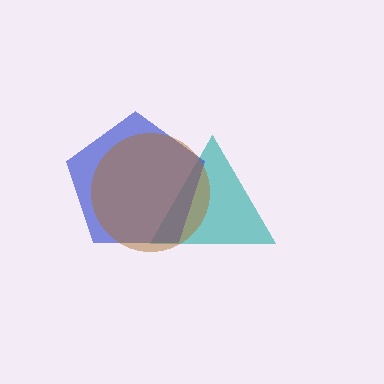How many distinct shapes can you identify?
There are 3 distinct shapes: a teal triangle, a blue pentagon, a brown circle.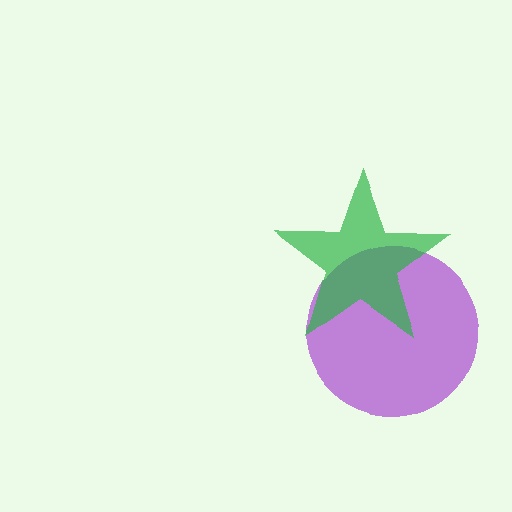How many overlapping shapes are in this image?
There are 2 overlapping shapes in the image.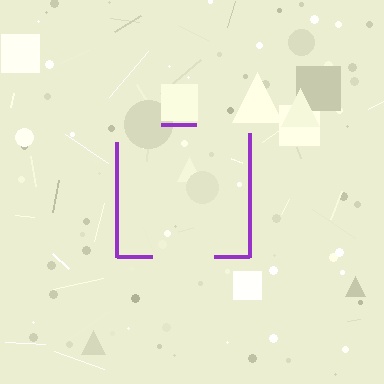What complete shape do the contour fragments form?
The contour fragments form a square.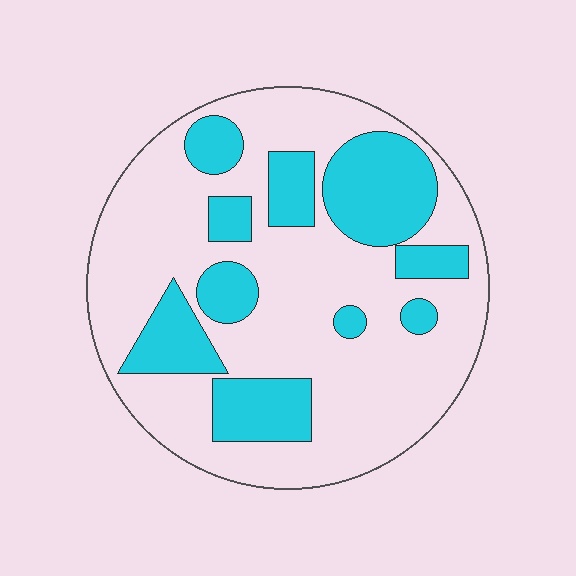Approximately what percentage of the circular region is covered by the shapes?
Approximately 30%.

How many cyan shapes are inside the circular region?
10.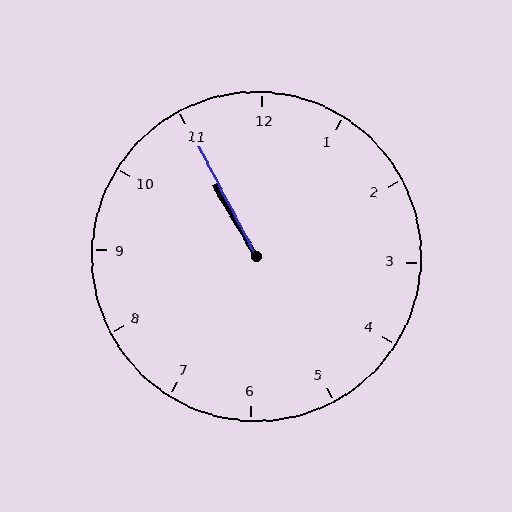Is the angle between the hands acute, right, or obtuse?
It is acute.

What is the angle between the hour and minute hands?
Approximately 2 degrees.